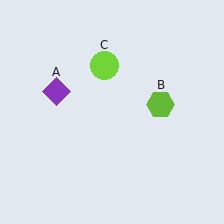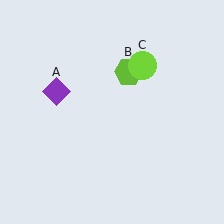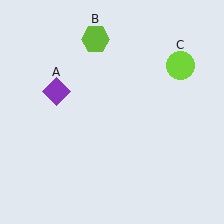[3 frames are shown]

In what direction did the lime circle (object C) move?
The lime circle (object C) moved right.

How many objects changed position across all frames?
2 objects changed position: lime hexagon (object B), lime circle (object C).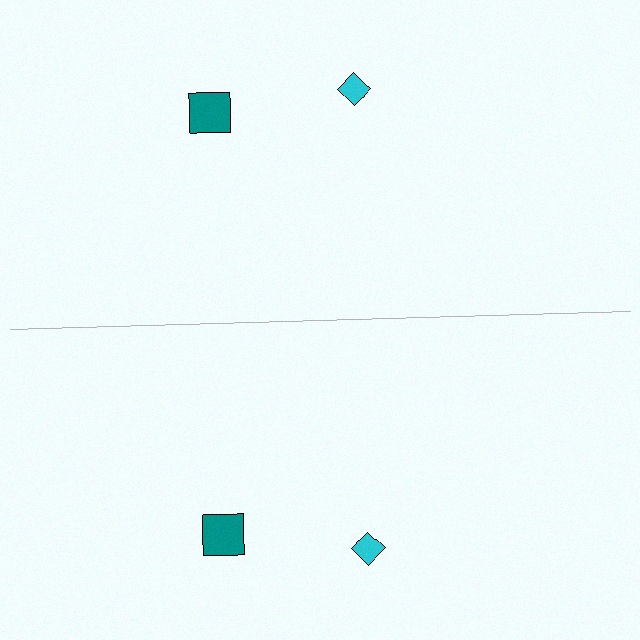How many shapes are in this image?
There are 4 shapes in this image.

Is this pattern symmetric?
Yes, this pattern has bilateral (reflection) symmetry.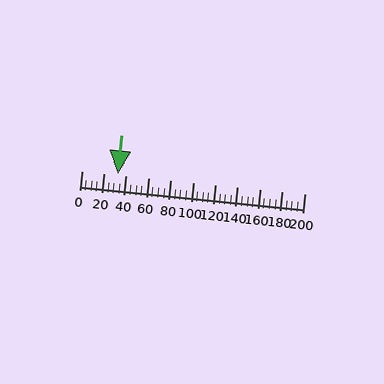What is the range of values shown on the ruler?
The ruler shows values from 0 to 200.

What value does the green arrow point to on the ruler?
The green arrow points to approximately 33.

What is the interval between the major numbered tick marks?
The major tick marks are spaced 20 units apart.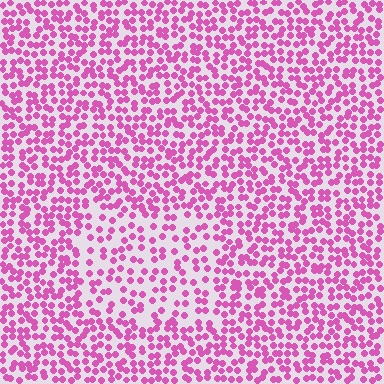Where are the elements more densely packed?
The elements are more densely packed outside the rectangle boundary.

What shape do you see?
I see a rectangle.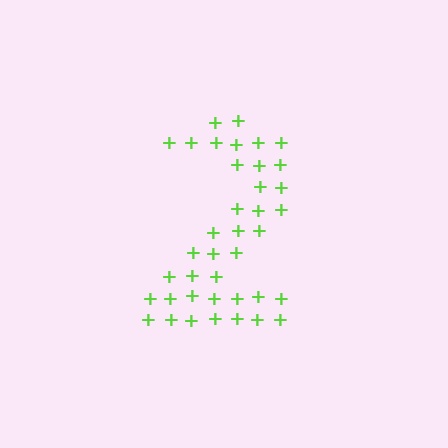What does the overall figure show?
The overall figure shows the digit 2.